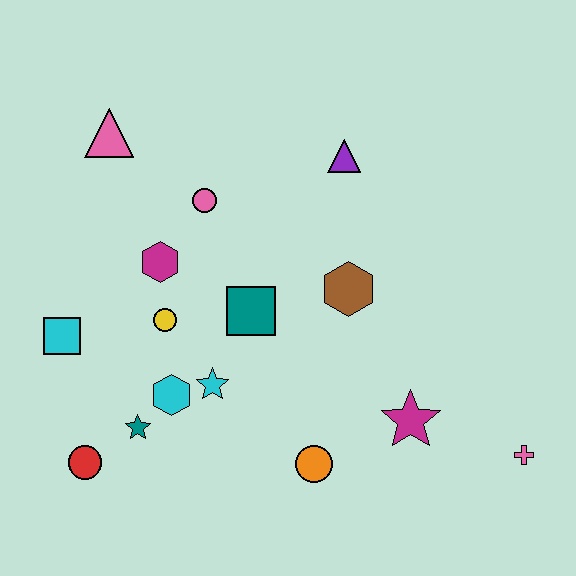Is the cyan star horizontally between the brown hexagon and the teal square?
No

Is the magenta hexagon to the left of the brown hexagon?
Yes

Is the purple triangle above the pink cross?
Yes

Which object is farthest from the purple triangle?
The red circle is farthest from the purple triangle.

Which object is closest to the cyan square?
The yellow circle is closest to the cyan square.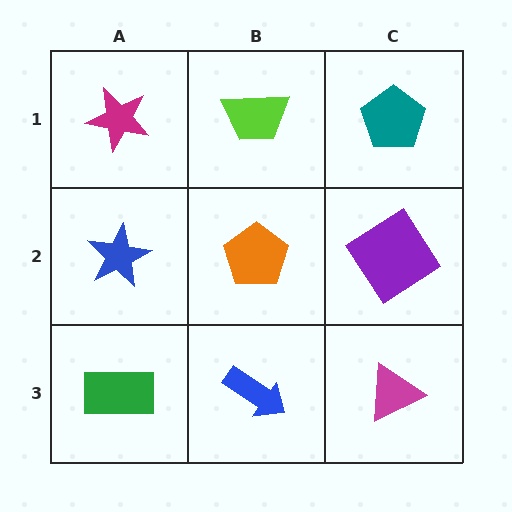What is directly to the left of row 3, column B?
A green rectangle.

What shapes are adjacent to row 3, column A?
A blue star (row 2, column A), a blue arrow (row 3, column B).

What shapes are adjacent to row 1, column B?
An orange pentagon (row 2, column B), a magenta star (row 1, column A), a teal pentagon (row 1, column C).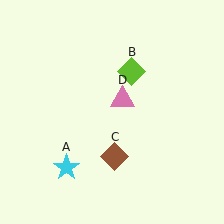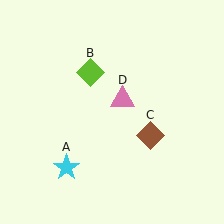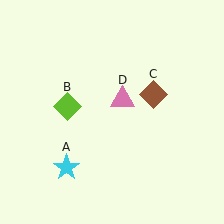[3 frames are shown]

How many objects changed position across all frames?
2 objects changed position: lime diamond (object B), brown diamond (object C).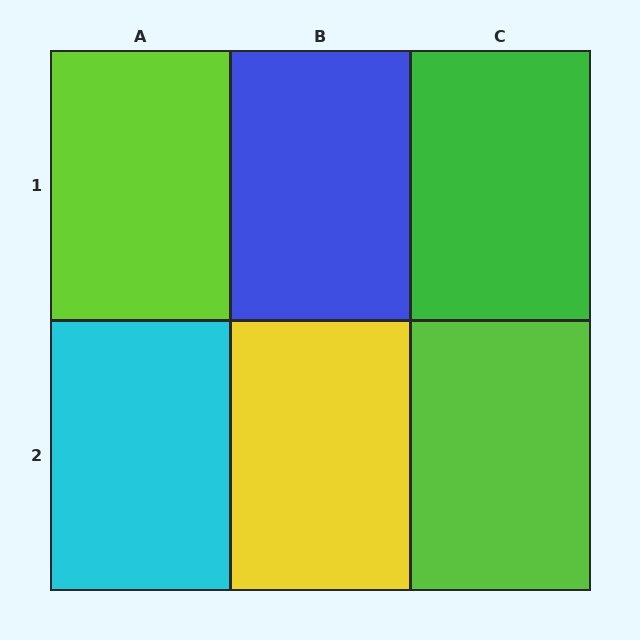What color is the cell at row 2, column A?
Cyan.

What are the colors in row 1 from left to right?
Lime, blue, green.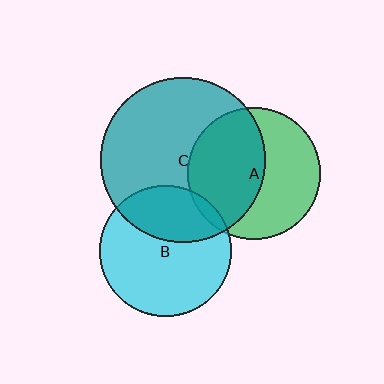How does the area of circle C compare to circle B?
Approximately 1.6 times.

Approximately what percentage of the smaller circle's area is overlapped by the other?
Approximately 5%.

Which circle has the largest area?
Circle C (teal).